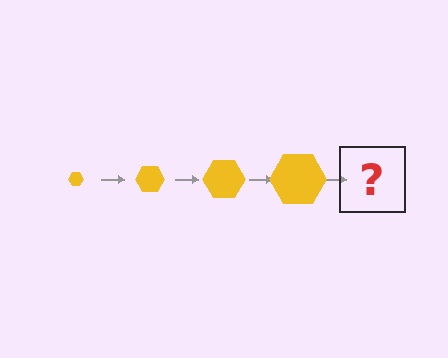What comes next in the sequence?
The next element should be a yellow hexagon, larger than the previous one.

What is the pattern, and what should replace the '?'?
The pattern is that the hexagon gets progressively larger each step. The '?' should be a yellow hexagon, larger than the previous one.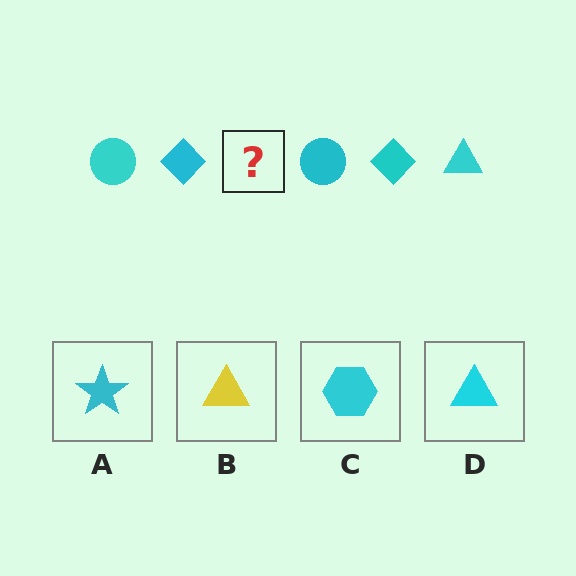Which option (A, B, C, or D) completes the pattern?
D.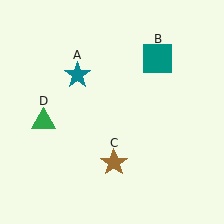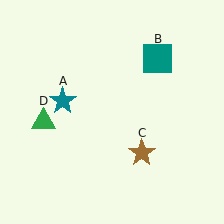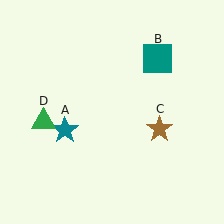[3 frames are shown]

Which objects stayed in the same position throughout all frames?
Teal square (object B) and green triangle (object D) remained stationary.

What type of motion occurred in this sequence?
The teal star (object A), brown star (object C) rotated counterclockwise around the center of the scene.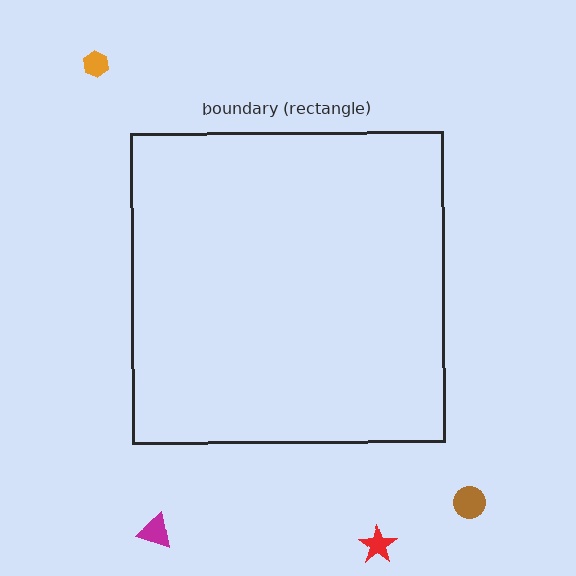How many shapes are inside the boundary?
0 inside, 4 outside.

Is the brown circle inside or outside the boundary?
Outside.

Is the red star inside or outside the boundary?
Outside.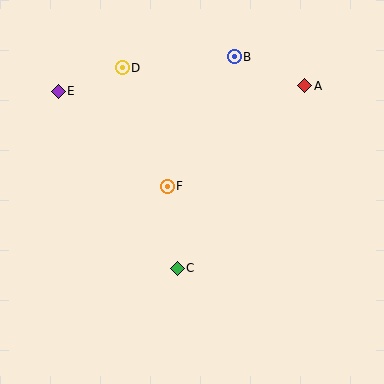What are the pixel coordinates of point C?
Point C is at (177, 268).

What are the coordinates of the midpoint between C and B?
The midpoint between C and B is at (206, 162).